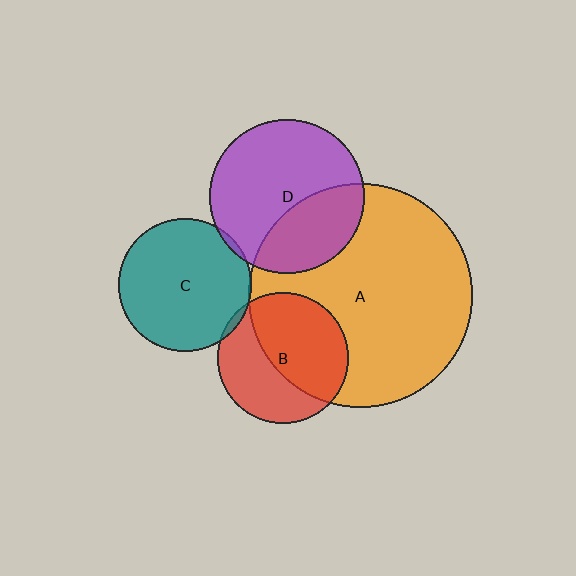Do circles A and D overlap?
Yes.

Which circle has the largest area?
Circle A (orange).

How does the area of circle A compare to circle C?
Approximately 2.8 times.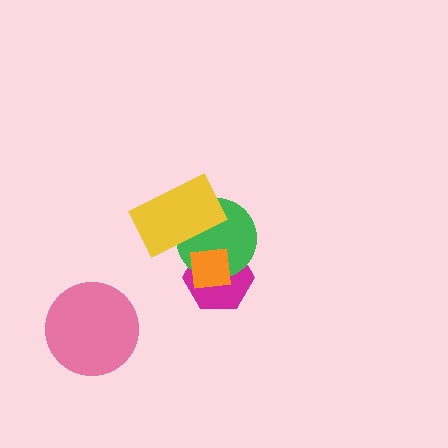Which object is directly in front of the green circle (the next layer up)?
The orange square is directly in front of the green circle.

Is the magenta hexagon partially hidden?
Yes, it is partially covered by another shape.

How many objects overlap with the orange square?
2 objects overlap with the orange square.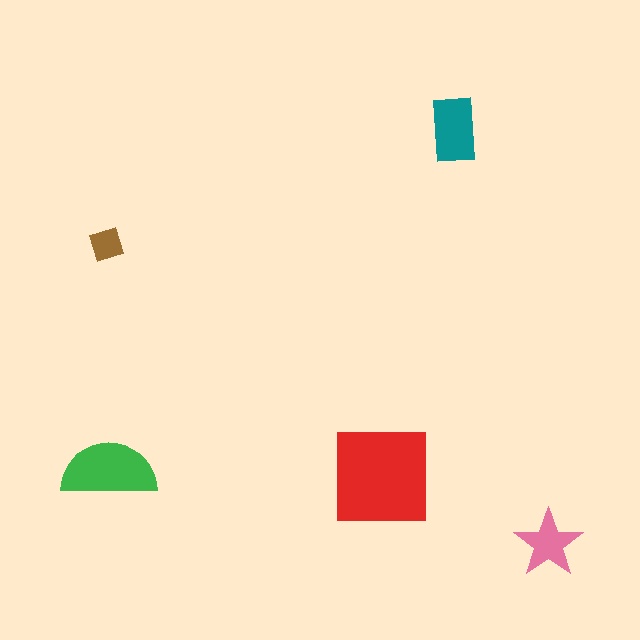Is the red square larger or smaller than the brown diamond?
Larger.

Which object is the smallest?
The brown diamond.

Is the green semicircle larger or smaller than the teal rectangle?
Larger.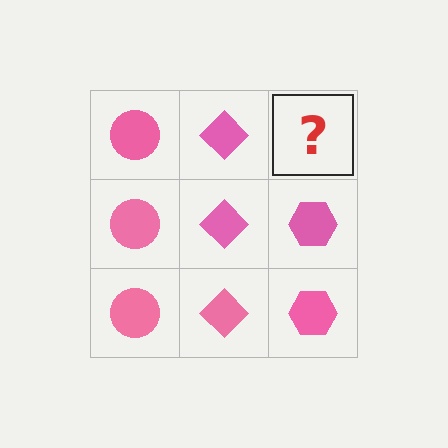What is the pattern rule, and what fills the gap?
The rule is that each column has a consistent shape. The gap should be filled with a pink hexagon.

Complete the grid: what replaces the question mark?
The question mark should be replaced with a pink hexagon.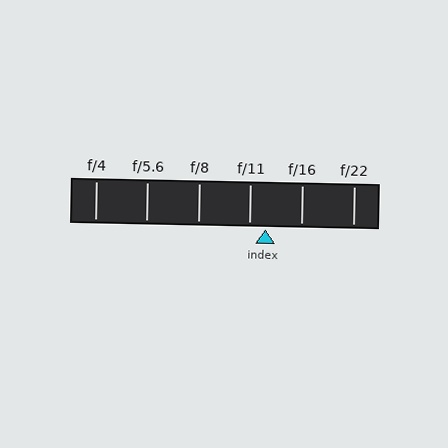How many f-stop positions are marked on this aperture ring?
There are 6 f-stop positions marked.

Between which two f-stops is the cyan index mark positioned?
The index mark is between f/11 and f/16.